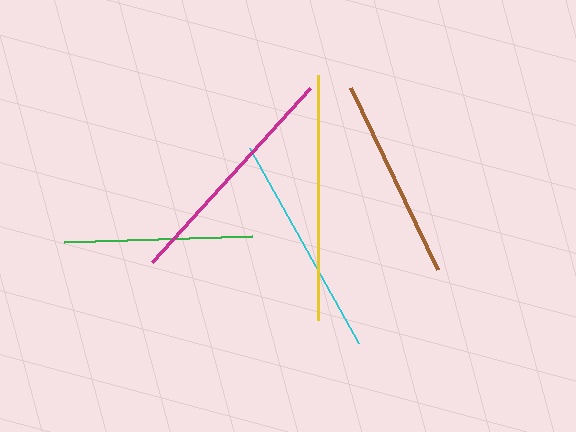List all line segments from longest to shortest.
From longest to shortest: yellow, magenta, cyan, brown, green.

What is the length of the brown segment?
The brown segment is approximately 202 pixels long.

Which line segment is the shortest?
The green line is the shortest at approximately 188 pixels.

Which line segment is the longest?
The yellow line is the longest at approximately 245 pixels.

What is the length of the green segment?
The green segment is approximately 188 pixels long.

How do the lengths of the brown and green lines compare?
The brown and green lines are approximately the same length.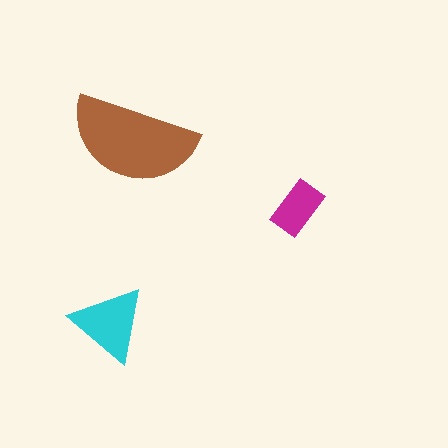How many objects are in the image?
There are 3 objects in the image.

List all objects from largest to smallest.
The brown semicircle, the cyan triangle, the magenta rectangle.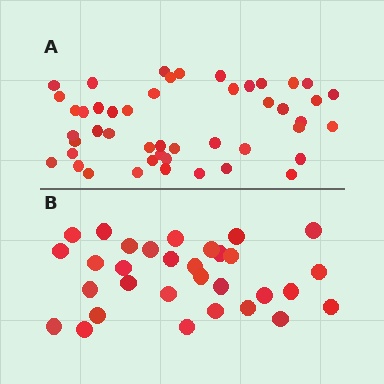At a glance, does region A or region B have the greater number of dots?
Region A (the top region) has more dots.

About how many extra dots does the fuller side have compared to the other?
Region A has approximately 15 more dots than region B.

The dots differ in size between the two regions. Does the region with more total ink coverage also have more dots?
No. Region B has more total ink coverage because its dots are larger, but region A actually contains more individual dots. Total area can be misleading — the number of items is what matters here.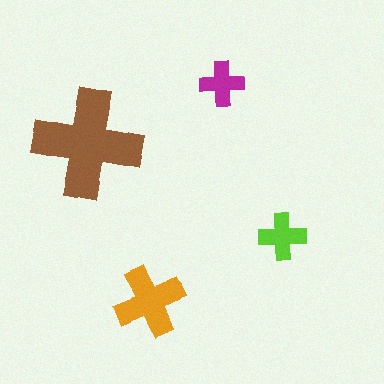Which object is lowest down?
The orange cross is bottommost.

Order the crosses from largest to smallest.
the brown one, the orange one, the lime one, the magenta one.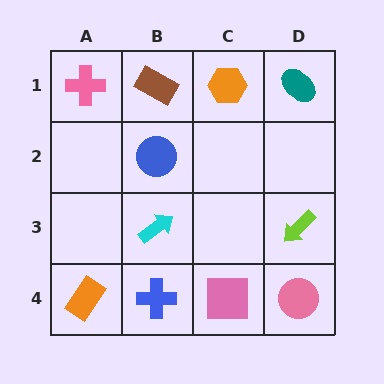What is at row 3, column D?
A lime arrow.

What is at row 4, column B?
A blue cross.